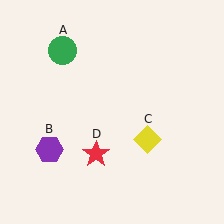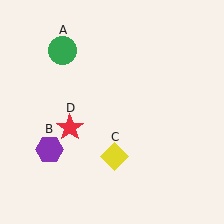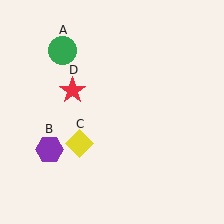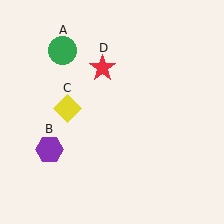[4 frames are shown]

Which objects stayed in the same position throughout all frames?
Green circle (object A) and purple hexagon (object B) remained stationary.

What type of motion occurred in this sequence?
The yellow diamond (object C), red star (object D) rotated clockwise around the center of the scene.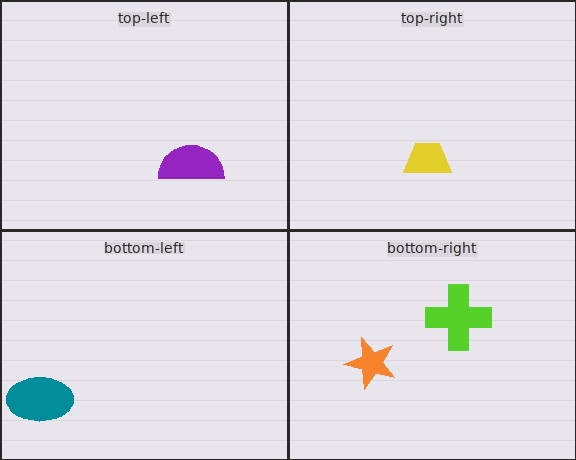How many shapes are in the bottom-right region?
2.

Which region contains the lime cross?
The bottom-right region.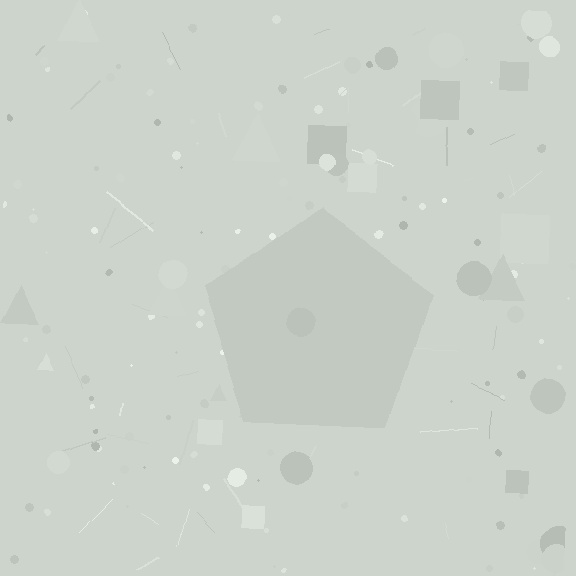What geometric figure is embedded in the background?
A pentagon is embedded in the background.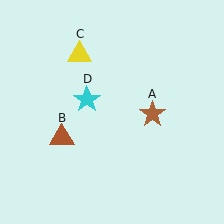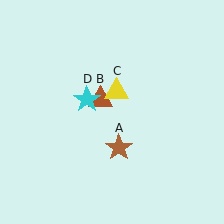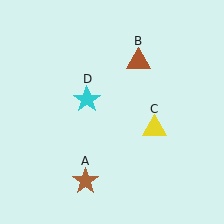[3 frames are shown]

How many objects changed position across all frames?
3 objects changed position: brown star (object A), brown triangle (object B), yellow triangle (object C).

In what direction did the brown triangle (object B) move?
The brown triangle (object B) moved up and to the right.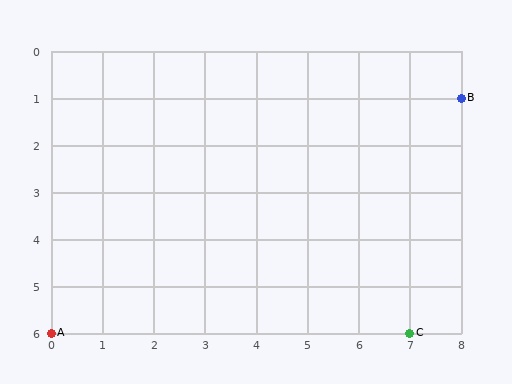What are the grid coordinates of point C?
Point C is at grid coordinates (7, 6).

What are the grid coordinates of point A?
Point A is at grid coordinates (0, 6).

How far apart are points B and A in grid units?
Points B and A are 8 columns and 5 rows apart (about 9.4 grid units diagonally).